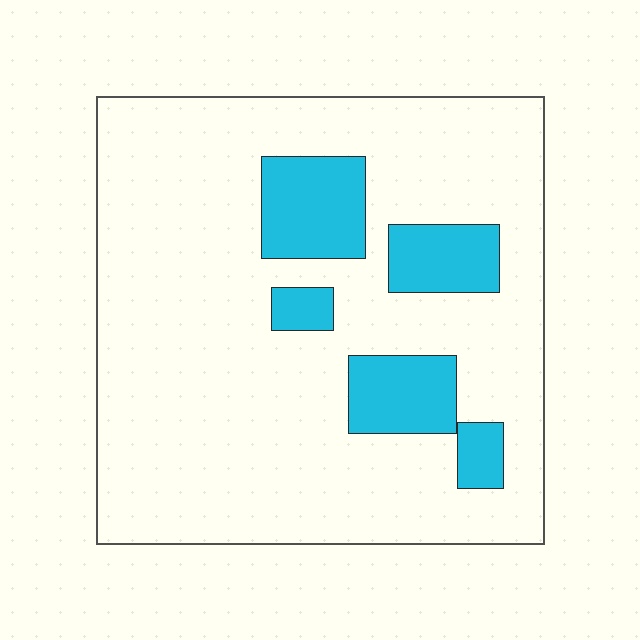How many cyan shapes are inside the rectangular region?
5.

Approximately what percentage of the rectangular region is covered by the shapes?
Approximately 15%.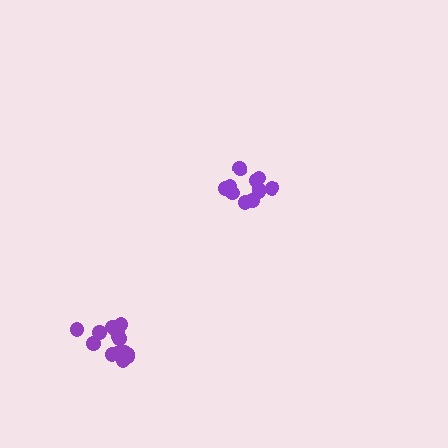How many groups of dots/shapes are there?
There are 2 groups.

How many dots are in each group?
Group 1: 15 dots, Group 2: 11 dots (26 total).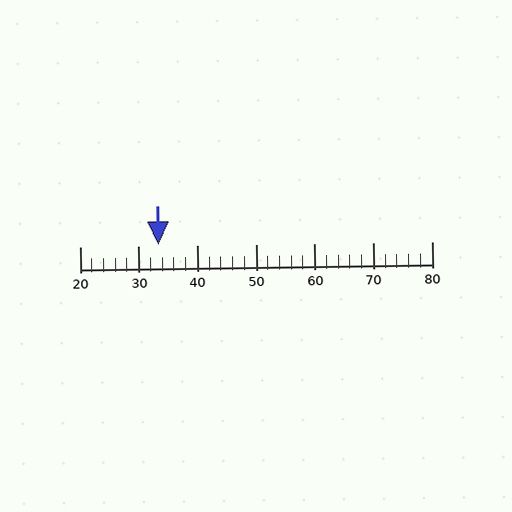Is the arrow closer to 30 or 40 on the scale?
The arrow is closer to 30.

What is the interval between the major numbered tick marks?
The major tick marks are spaced 10 units apart.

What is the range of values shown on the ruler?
The ruler shows values from 20 to 80.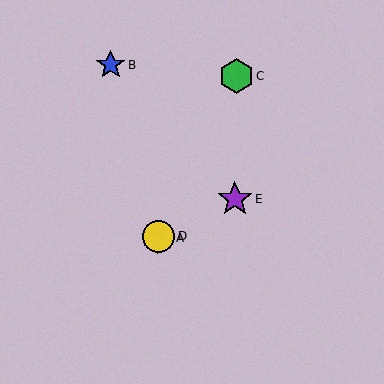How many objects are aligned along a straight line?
3 objects (A, C, D) are aligned along a straight line.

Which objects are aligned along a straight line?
Objects A, C, D are aligned along a straight line.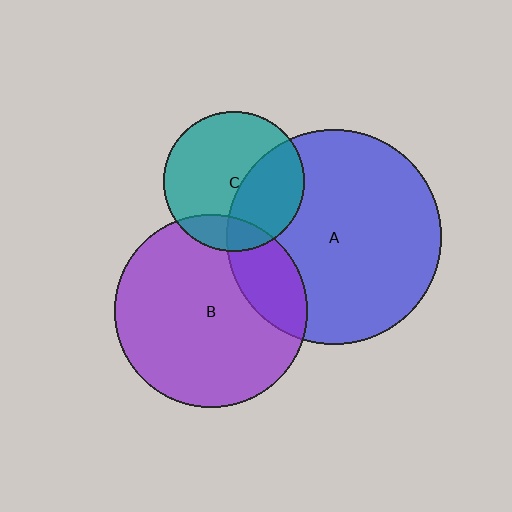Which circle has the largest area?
Circle A (blue).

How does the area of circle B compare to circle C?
Approximately 1.9 times.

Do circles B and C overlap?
Yes.